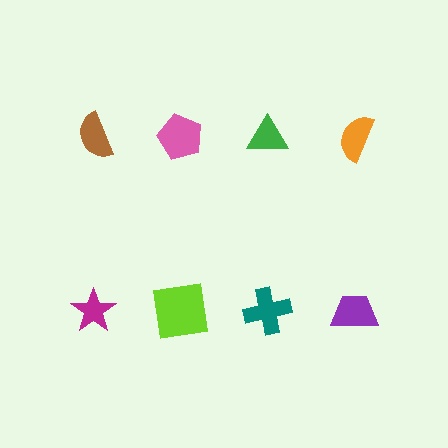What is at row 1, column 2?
A pink pentagon.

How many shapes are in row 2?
4 shapes.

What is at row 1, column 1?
A brown semicircle.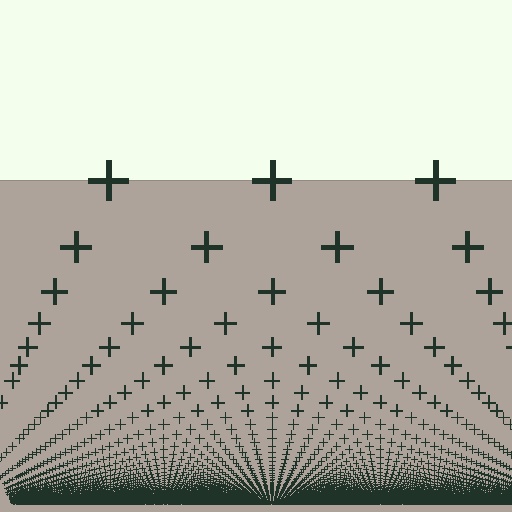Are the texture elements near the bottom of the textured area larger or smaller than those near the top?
Smaller. The gradient is inverted — elements near the bottom are smaller and denser.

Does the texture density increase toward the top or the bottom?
Density increases toward the bottom.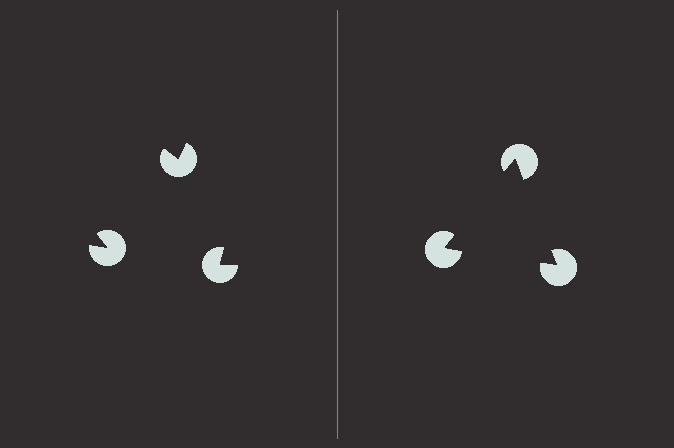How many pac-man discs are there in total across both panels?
6 — 3 on each side.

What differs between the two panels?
The pac-man discs are positioned identically on both sides; only the wedge orientations differ. On the right they align to a triangle; on the left they are misaligned.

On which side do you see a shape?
An illusory triangle appears on the right side. On the left side the wedge cuts are rotated, so no coherent shape forms.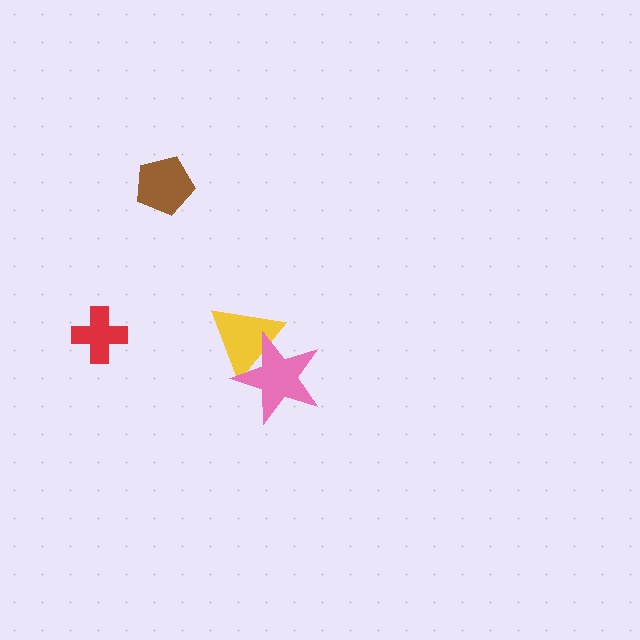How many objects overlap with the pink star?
1 object overlaps with the pink star.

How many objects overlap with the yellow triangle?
1 object overlaps with the yellow triangle.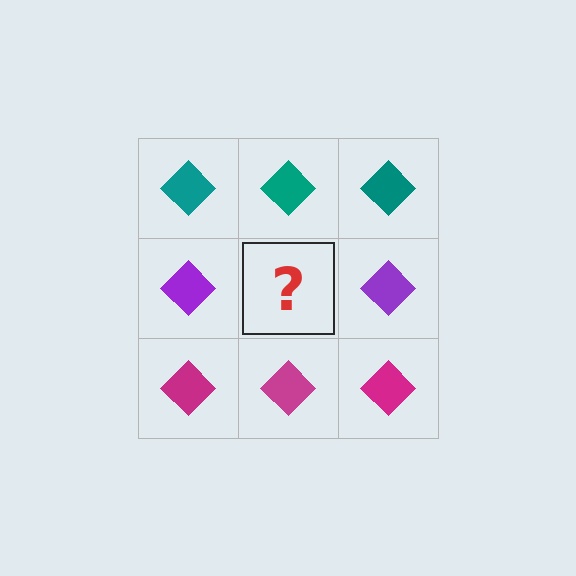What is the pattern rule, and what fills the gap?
The rule is that each row has a consistent color. The gap should be filled with a purple diamond.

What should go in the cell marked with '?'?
The missing cell should contain a purple diamond.